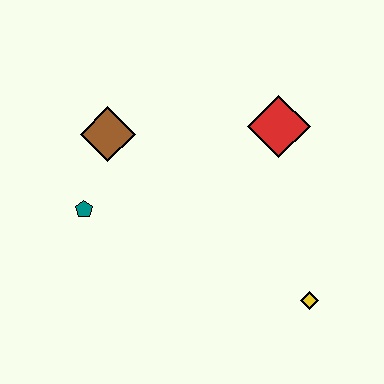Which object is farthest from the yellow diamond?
The brown diamond is farthest from the yellow diamond.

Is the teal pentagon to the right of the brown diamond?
No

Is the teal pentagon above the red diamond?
No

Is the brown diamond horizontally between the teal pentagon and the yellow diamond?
Yes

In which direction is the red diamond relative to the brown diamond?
The red diamond is to the right of the brown diamond.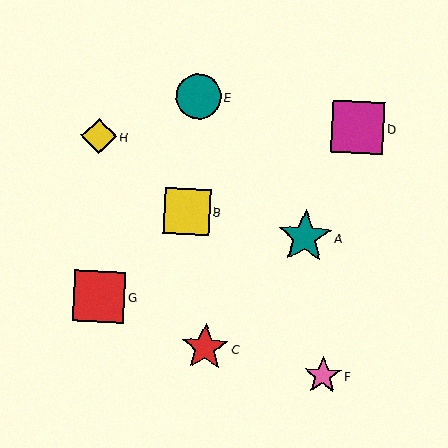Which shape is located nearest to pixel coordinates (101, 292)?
The red square (labeled G) at (99, 297) is nearest to that location.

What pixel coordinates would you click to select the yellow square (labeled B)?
Click at (187, 212) to select the yellow square B.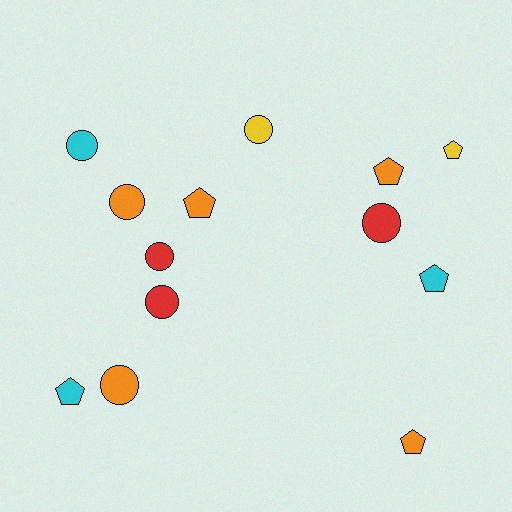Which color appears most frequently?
Orange, with 5 objects.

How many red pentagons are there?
There are no red pentagons.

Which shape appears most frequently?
Circle, with 7 objects.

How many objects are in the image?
There are 13 objects.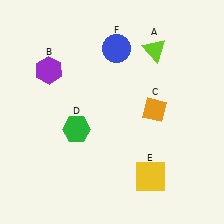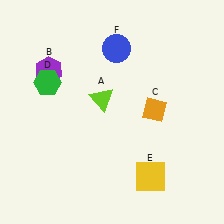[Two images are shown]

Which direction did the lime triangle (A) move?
The lime triangle (A) moved left.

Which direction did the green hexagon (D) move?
The green hexagon (D) moved up.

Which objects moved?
The objects that moved are: the lime triangle (A), the green hexagon (D).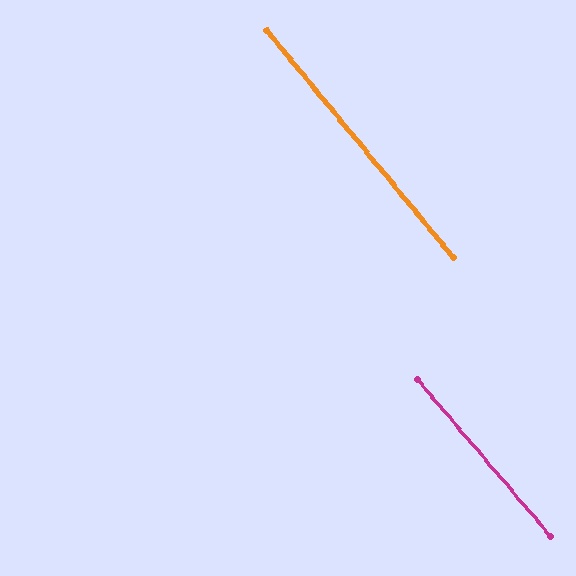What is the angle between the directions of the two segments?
Approximately 1 degree.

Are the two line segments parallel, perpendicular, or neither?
Parallel — their directions differ by only 0.9°.